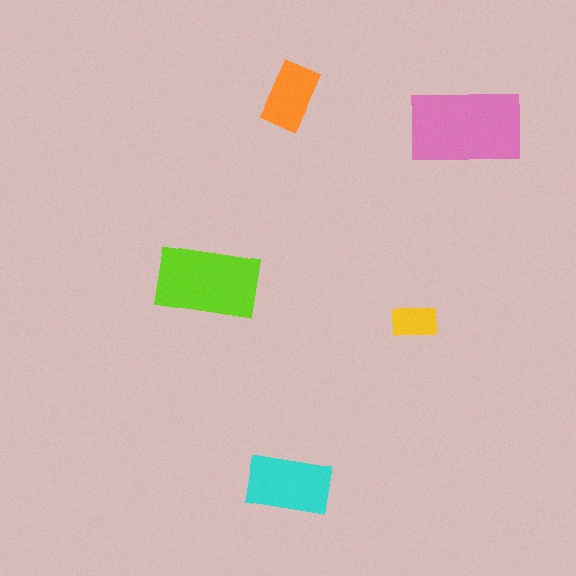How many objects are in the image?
There are 5 objects in the image.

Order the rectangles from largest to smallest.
the pink one, the lime one, the cyan one, the orange one, the yellow one.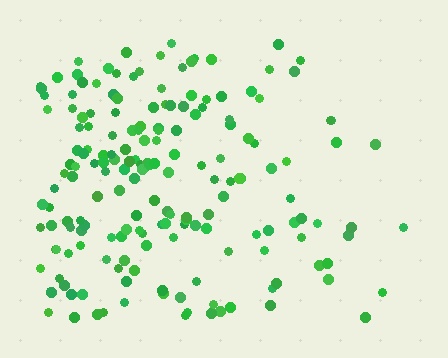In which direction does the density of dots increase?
From right to left, with the left side densest.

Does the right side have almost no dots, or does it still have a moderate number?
Still a moderate number, just noticeably fewer than the left.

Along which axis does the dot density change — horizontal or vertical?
Horizontal.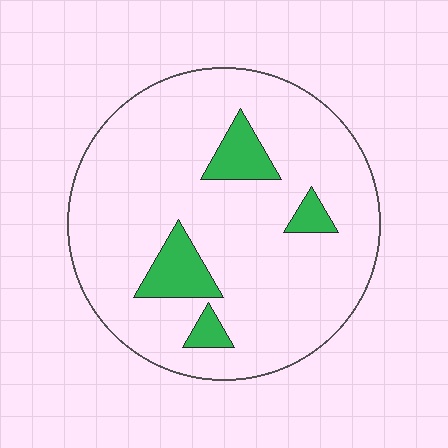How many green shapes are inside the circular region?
4.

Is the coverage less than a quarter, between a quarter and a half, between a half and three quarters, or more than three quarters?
Less than a quarter.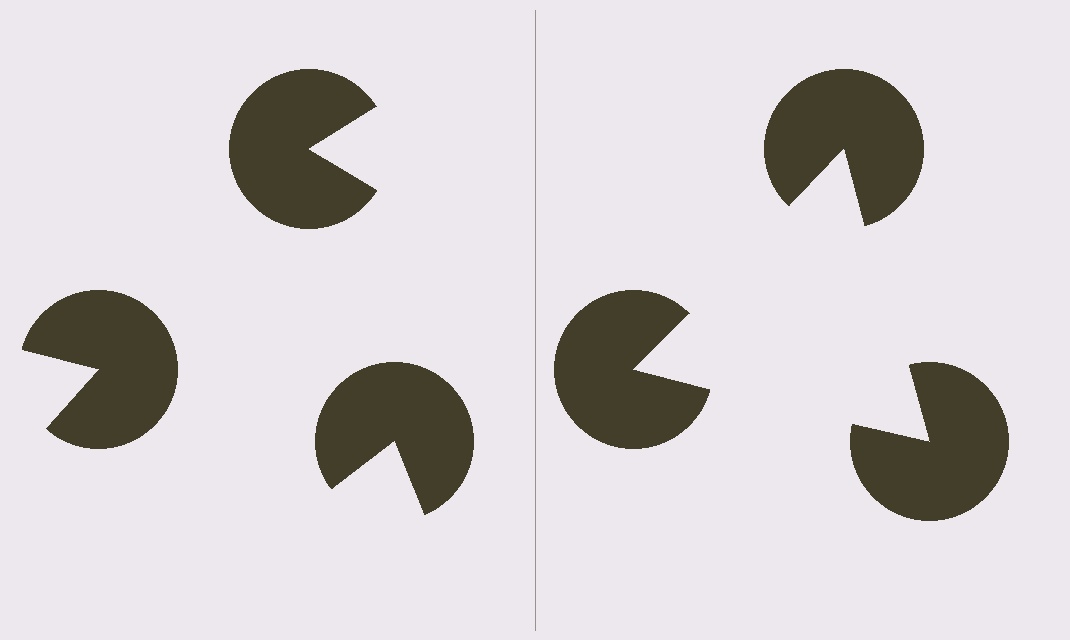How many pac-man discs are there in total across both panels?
6 — 3 on each side.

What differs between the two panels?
The pac-man discs are positioned identically on both sides; only the wedge orientations differ. On the right they align to a triangle; on the left they are misaligned.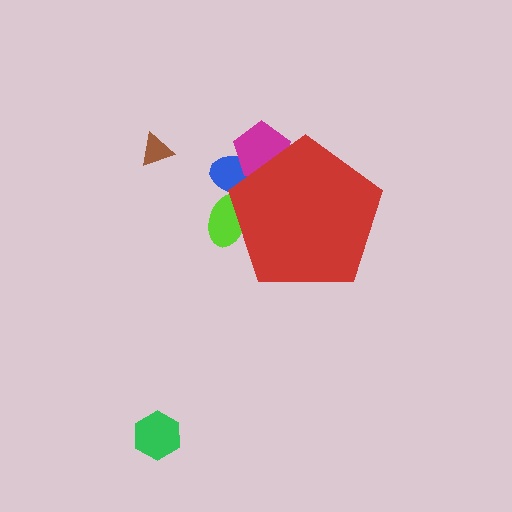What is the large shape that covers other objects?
A red pentagon.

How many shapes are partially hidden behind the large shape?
3 shapes are partially hidden.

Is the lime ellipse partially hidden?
Yes, the lime ellipse is partially hidden behind the red pentagon.